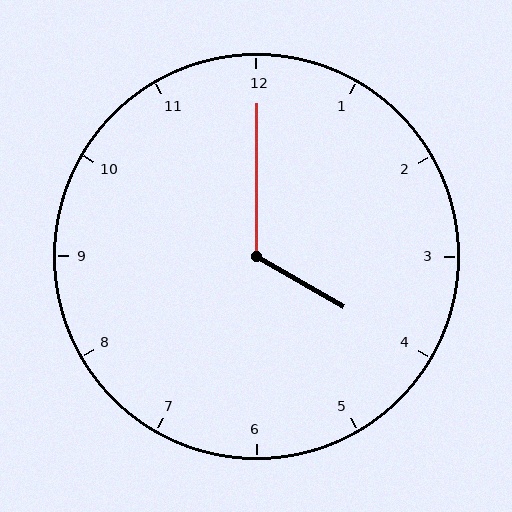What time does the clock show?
4:00.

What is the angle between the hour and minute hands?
Approximately 120 degrees.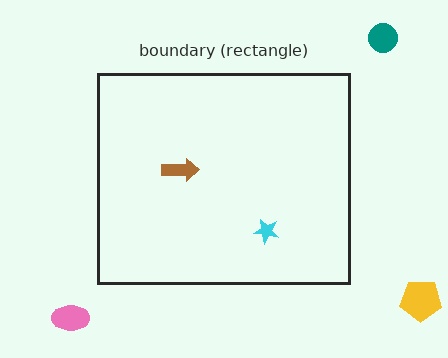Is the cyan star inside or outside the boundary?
Inside.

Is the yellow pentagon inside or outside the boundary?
Outside.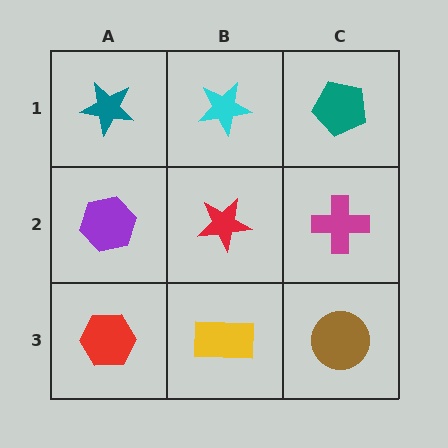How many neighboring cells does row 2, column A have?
3.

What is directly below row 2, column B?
A yellow rectangle.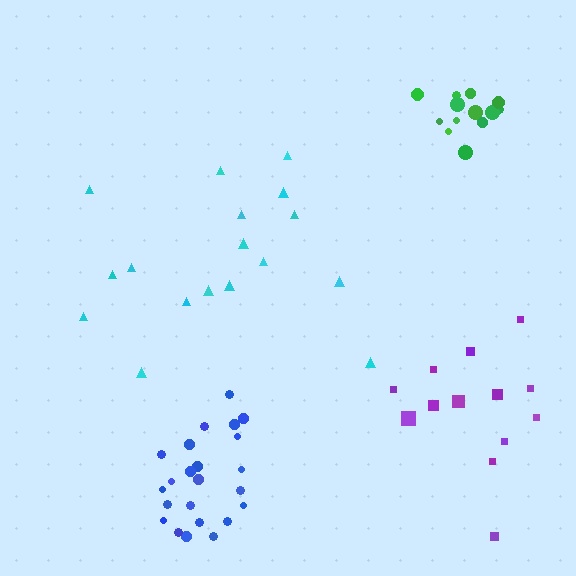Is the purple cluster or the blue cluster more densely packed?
Blue.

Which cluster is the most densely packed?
Green.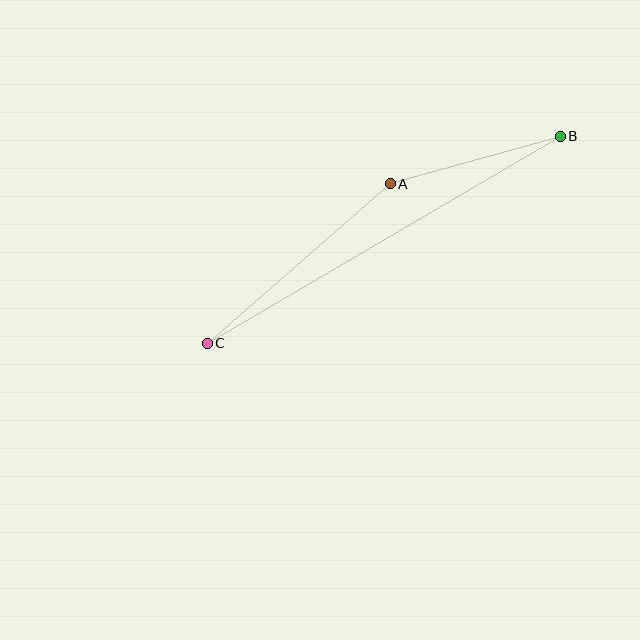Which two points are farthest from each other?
Points B and C are farthest from each other.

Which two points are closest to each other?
Points A and B are closest to each other.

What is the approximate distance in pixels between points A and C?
The distance between A and C is approximately 243 pixels.